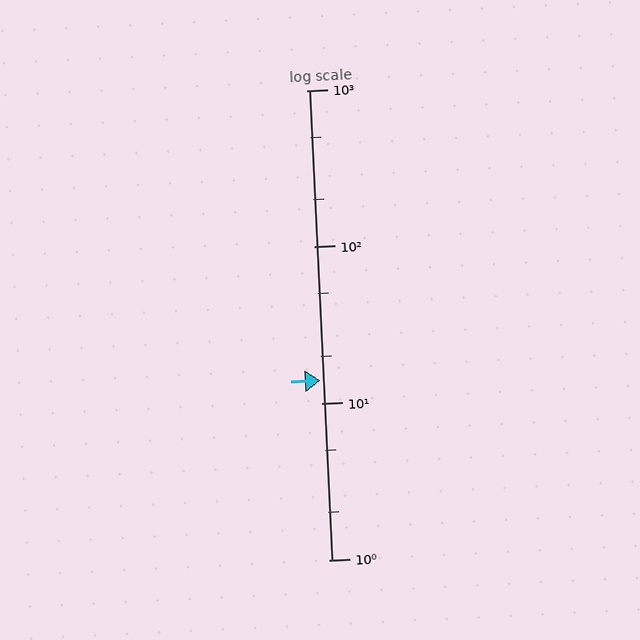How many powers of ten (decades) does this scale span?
The scale spans 3 decades, from 1 to 1000.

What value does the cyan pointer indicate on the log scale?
The pointer indicates approximately 14.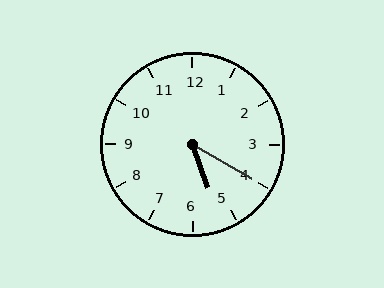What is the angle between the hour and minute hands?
Approximately 40 degrees.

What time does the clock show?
5:20.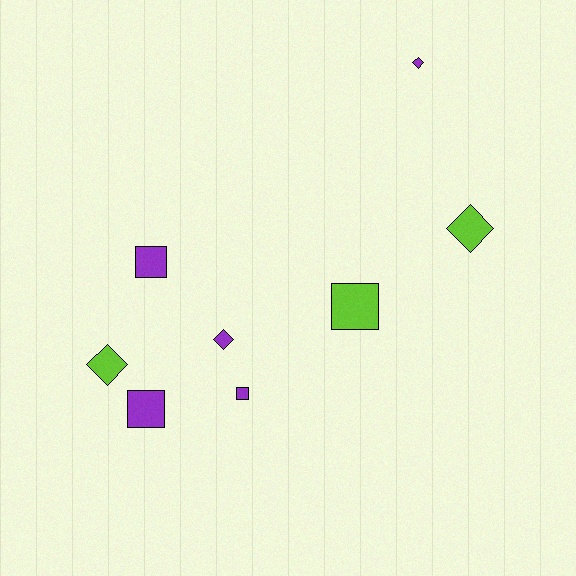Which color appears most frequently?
Purple, with 5 objects.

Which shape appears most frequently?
Square, with 4 objects.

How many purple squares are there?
There are 3 purple squares.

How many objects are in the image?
There are 8 objects.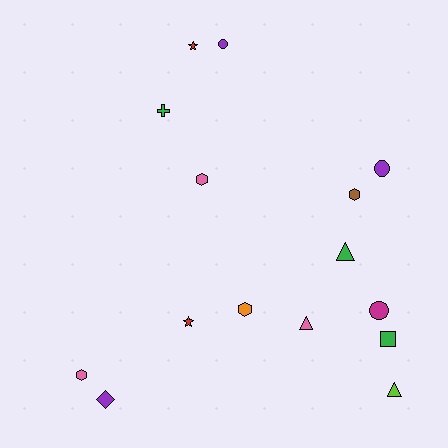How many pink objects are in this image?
There are 3 pink objects.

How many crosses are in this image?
There is 1 cross.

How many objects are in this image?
There are 15 objects.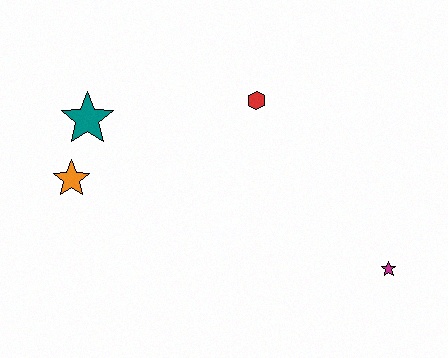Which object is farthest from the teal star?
The magenta star is farthest from the teal star.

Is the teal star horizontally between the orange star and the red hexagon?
Yes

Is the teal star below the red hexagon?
Yes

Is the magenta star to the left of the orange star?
No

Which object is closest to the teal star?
The orange star is closest to the teal star.